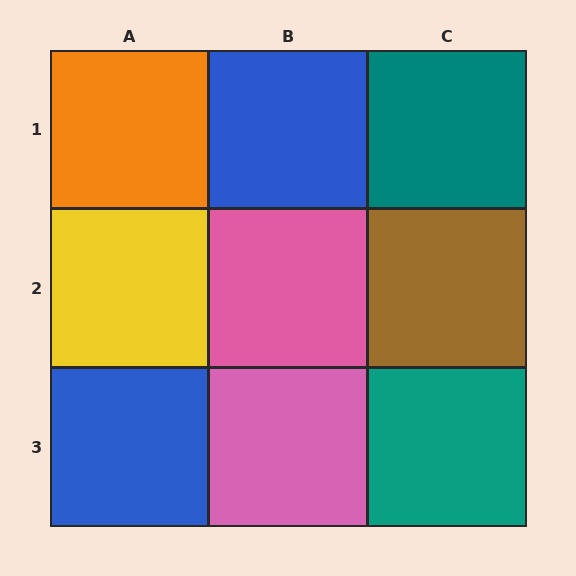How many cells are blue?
2 cells are blue.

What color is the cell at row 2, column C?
Brown.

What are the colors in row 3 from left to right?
Blue, pink, teal.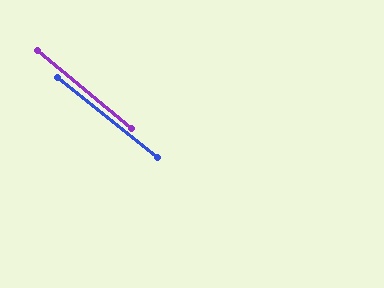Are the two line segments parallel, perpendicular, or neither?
Parallel — their directions differ by only 1.2°.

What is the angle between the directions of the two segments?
Approximately 1 degree.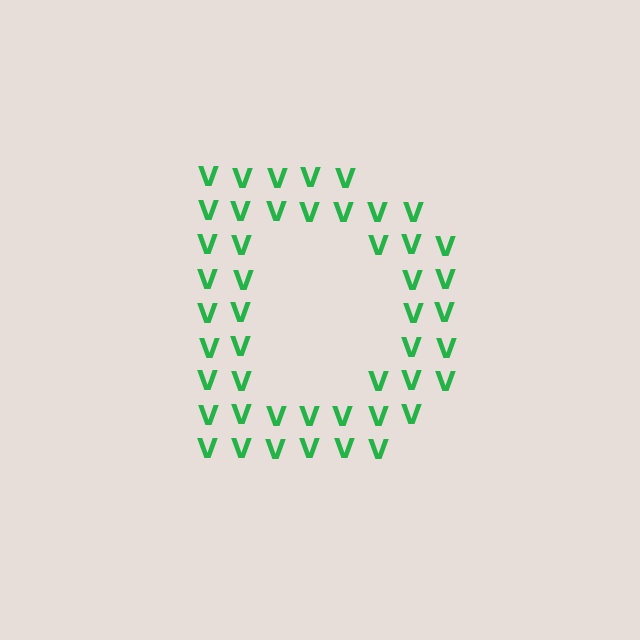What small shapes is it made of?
It is made of small letter V's.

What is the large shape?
The large shape is the letter D.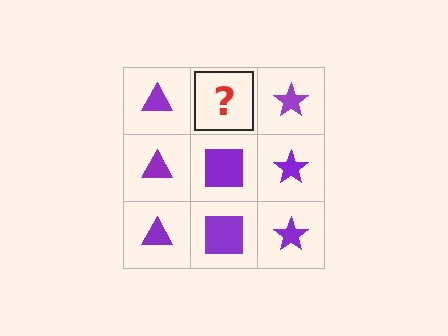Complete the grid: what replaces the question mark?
The question mark should be replaced with a purple square.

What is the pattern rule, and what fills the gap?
The rule is that each column has a consistent shape. The gap should be filled with a purple square.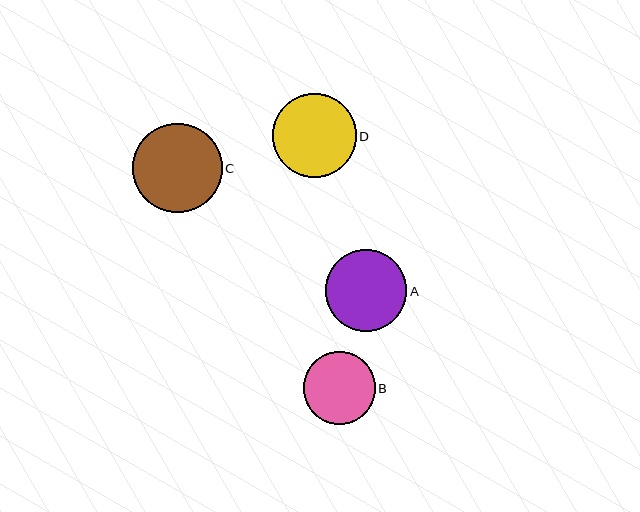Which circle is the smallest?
Circle B is the smallest with a size of approximately 72 pixels.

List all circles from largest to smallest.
From largest to smallest: C, D, A, B.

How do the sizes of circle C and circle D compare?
Circle C and circle D are approximately the same size.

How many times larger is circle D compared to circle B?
Circle D is approximately 1.2 times the size of circle B.